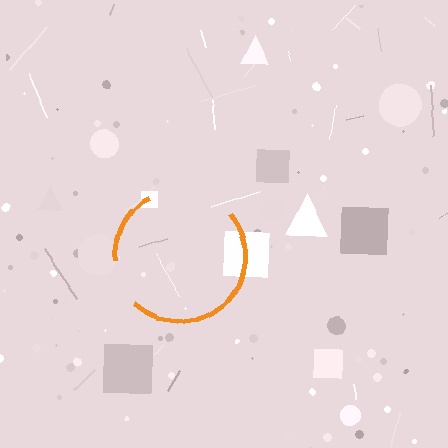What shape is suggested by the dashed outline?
The dashed outline suggests a circle.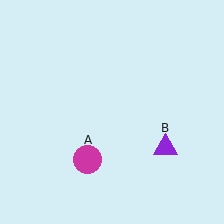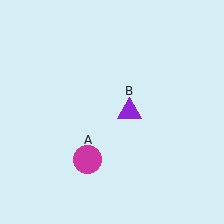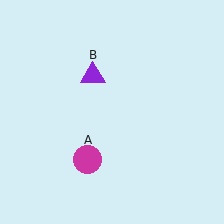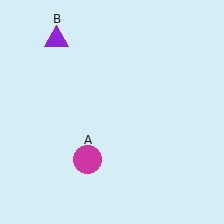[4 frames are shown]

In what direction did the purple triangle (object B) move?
The purple triangle (object B) moved up and to the left.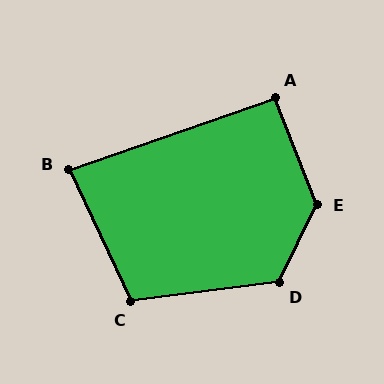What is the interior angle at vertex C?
Approximately 108 degrees (obtuse).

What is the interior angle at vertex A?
Approximately 92 degrees (approximately right).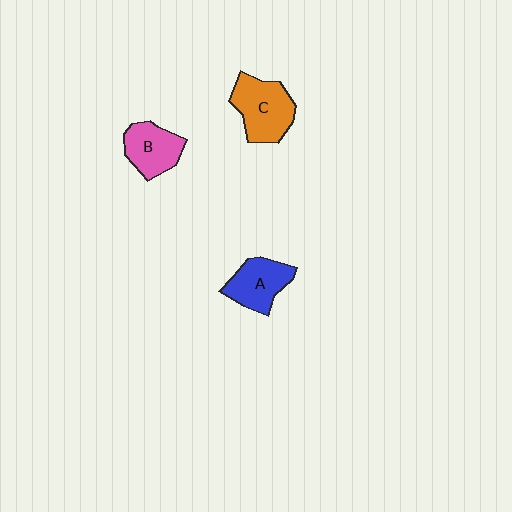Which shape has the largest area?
Shape C (orange).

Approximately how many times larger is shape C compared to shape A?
Approximately 1.2 times.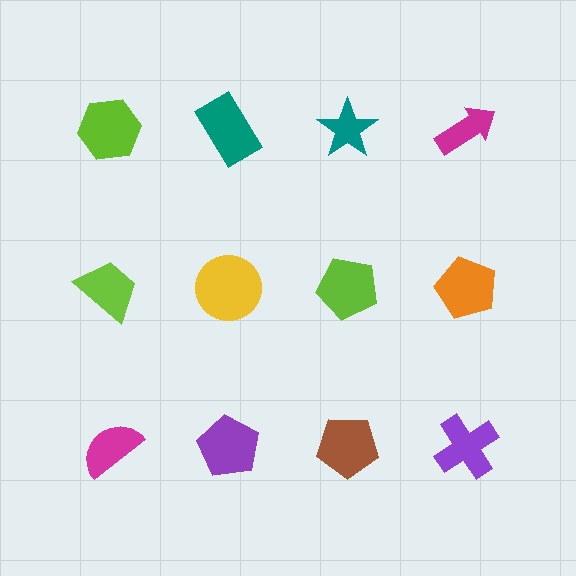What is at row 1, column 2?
A teal rectangle.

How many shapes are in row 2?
4 shapes.